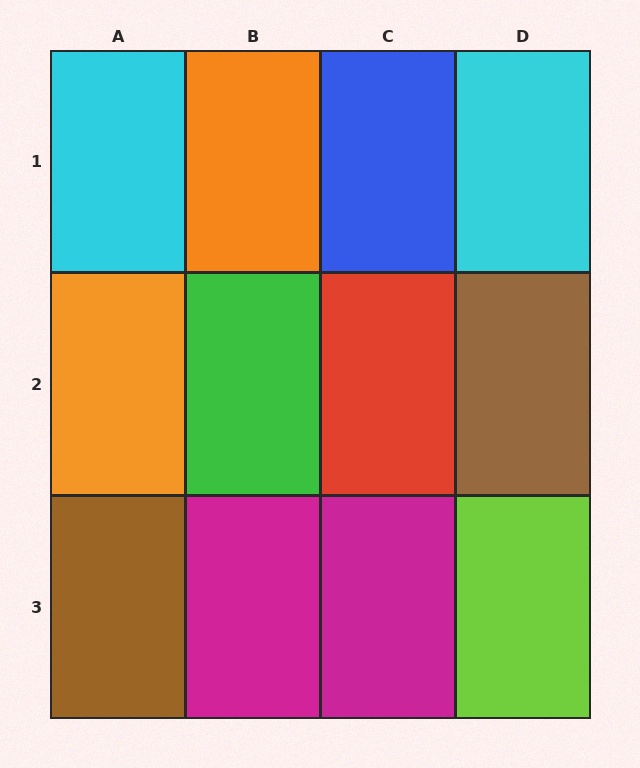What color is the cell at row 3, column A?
Brown.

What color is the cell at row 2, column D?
Brown.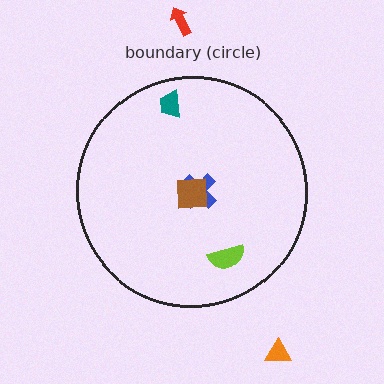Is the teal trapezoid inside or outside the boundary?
Inside.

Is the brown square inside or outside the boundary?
Inside.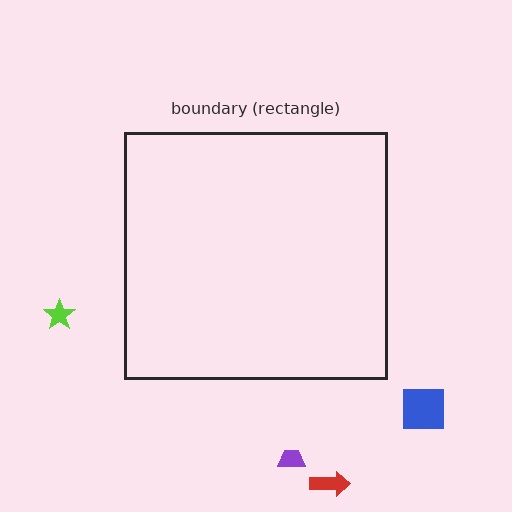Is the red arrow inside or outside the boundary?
Outside.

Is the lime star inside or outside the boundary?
Outside.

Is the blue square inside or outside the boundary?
Outside.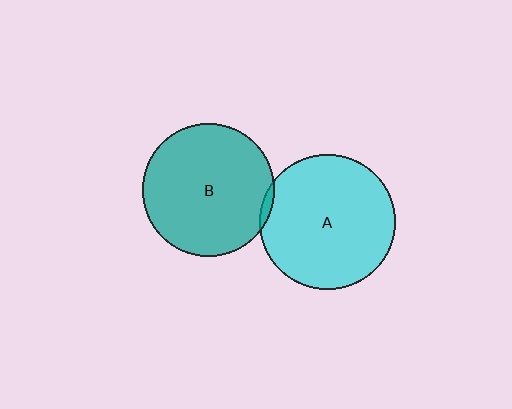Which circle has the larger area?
Circle A (cyan).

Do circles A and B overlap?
Yes.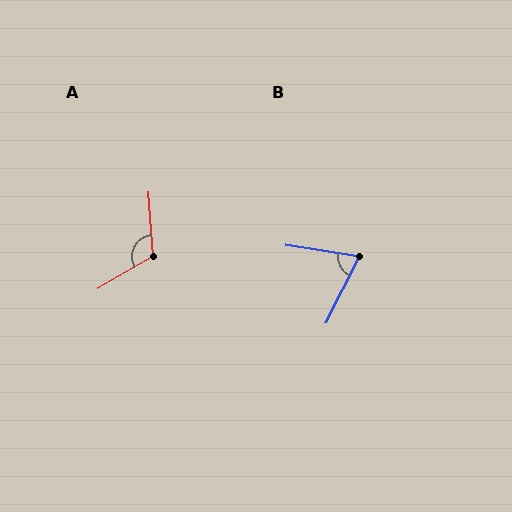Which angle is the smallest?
B, at approximately 72 degrees.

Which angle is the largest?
A, at approximately 117 degrees.